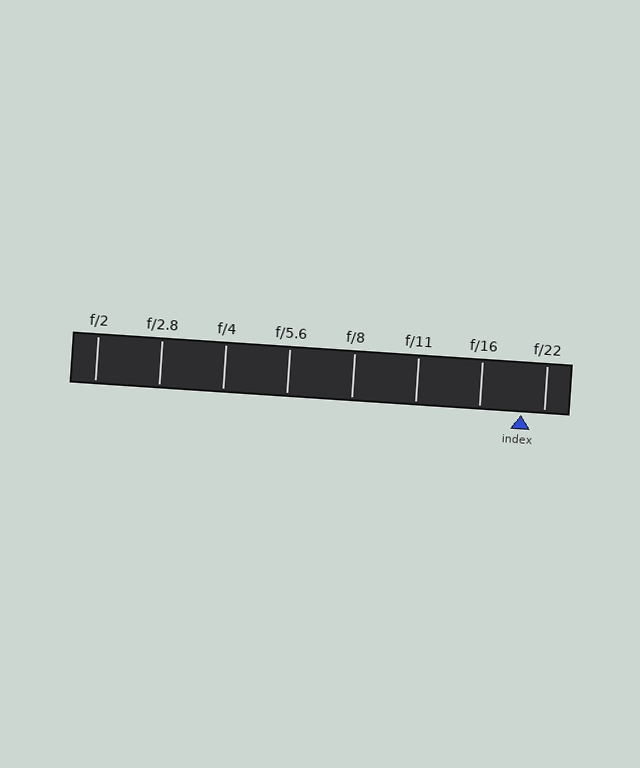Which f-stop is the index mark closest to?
The index mark is closest to f/22.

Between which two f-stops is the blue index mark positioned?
The index mark is between f/16 and f/22.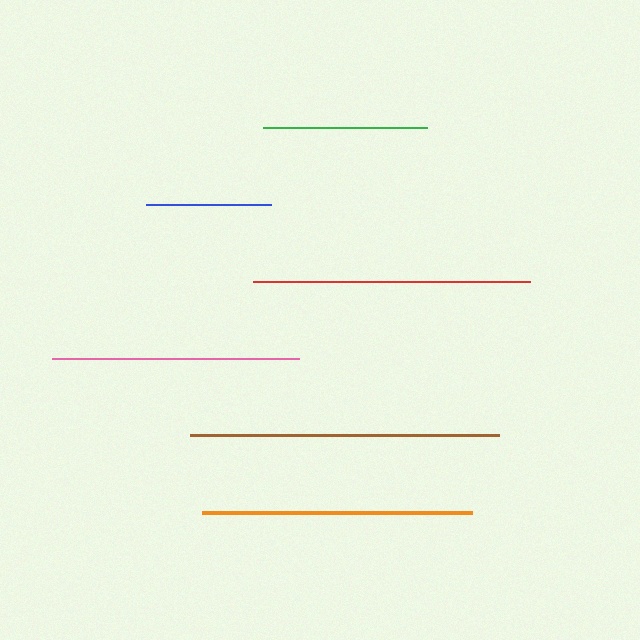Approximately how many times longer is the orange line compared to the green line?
The orange line is approximately 1.6 times the length of the green line.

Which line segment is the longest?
The brown line is the longest at approximately 309 pixels.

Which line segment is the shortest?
The blue line is the shortest at approximately 125 pixels.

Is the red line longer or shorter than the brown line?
The brown line is longer than the red line.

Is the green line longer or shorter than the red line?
The red line is longer than the green line.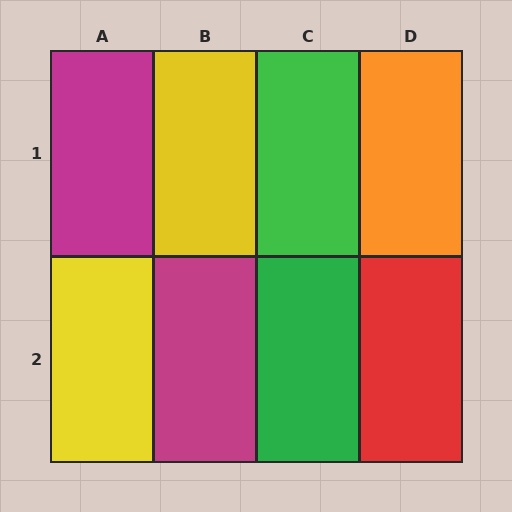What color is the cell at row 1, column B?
Yellow.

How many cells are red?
1 cell is red.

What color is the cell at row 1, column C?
Green.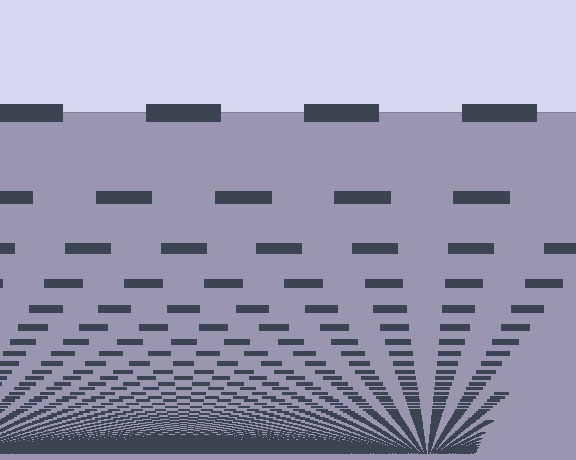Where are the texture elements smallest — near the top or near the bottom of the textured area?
Near the bottom.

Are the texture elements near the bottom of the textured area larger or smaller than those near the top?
Smaller. The gradient is inverted — elements near the bottom are smaller and denser.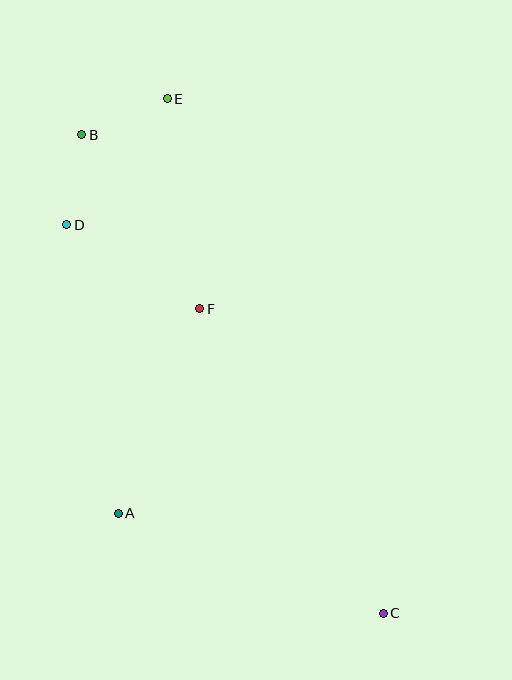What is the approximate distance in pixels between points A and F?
The distance between A and F is approximately 220 pixels.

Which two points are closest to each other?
Points B and D are closest to each other.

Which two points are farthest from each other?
Points B and C are farthest from each other.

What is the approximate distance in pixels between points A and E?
The distance between A and E is approximately 417 pixels.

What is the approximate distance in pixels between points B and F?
The distance between B and F is approximately 210 pixels.